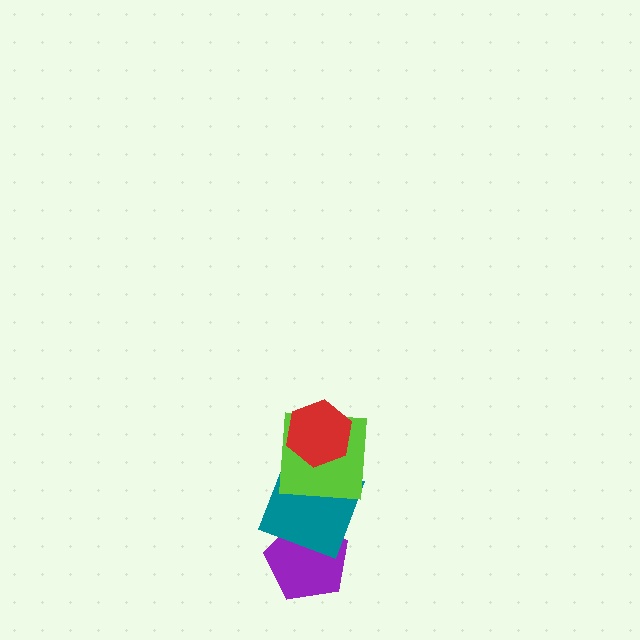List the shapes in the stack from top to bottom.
From top to bottom: the red hexagon, the lime square, the teal square, the purple pentagon.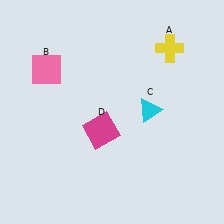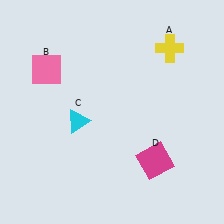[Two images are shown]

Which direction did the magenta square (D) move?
The magenta square (D) moved right.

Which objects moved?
The objects that moved are: the cyan triangle (C), the magenta square (D).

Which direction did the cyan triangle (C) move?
The cyan triangle (C) moved left.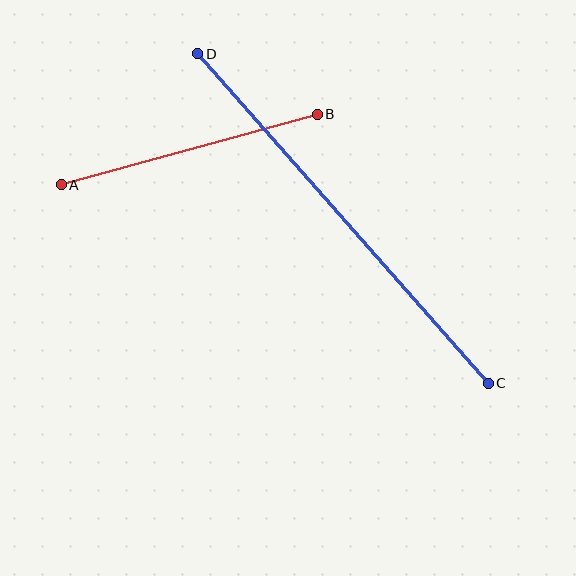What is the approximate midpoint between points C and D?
The midpoint is at approximately (343, 219) pixels.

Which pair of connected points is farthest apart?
Points C and D are farthest apart.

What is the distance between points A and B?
The distance is approximately 266 pixels.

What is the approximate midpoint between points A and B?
The midpoint is at approximately (189, 150) pixels.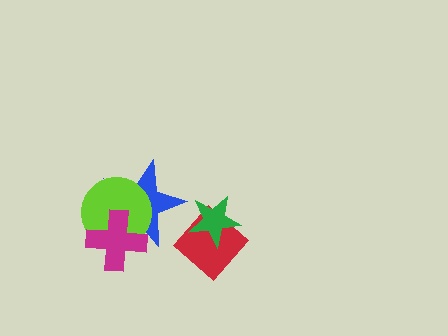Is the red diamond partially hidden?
Yes, it is partially covered by another shape.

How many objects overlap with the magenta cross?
2 objects overlap with the magenta cross.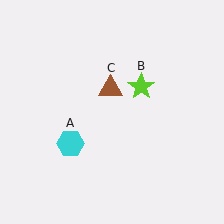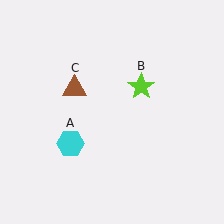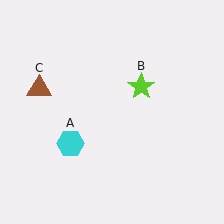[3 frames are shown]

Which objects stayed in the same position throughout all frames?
Cyan hexagon (object A) and lime star (object B) remained stationary.